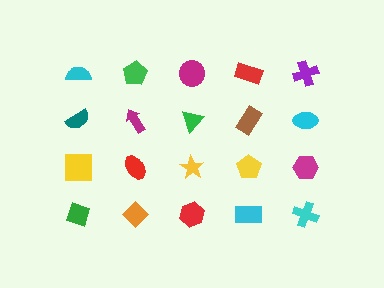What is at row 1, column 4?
A red rectangle.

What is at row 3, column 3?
A yellow star.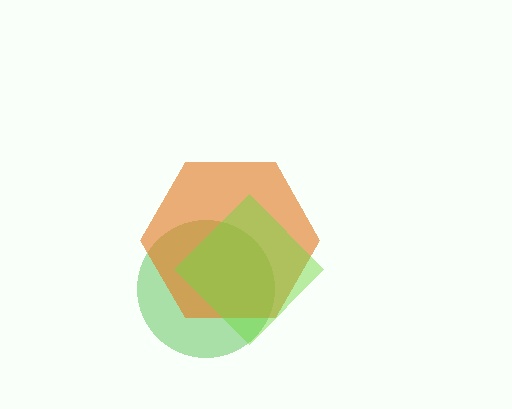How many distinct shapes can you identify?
There are 3 distinct shapes: a green circle, an orange hexagon, a lime diamond.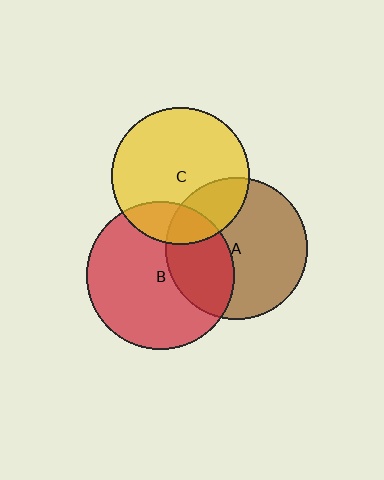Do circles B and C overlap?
Yes.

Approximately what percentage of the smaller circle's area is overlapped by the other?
Approximately 20%.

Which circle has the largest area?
Circle B (red).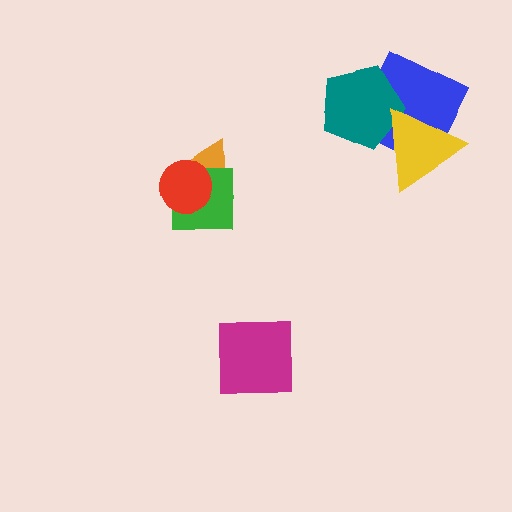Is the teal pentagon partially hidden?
Yes, it is partially covered by another shape.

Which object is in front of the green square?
The red circle is in front of the green square.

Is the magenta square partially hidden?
No, no other shape covers it.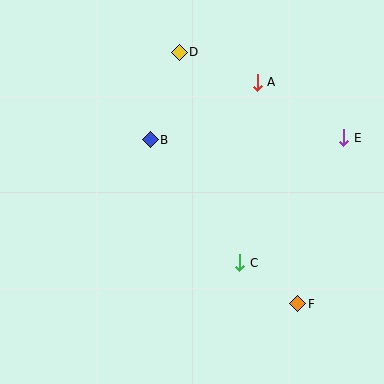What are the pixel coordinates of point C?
Point C is at (240, 263).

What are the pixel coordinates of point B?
Point B is at (150, 140).